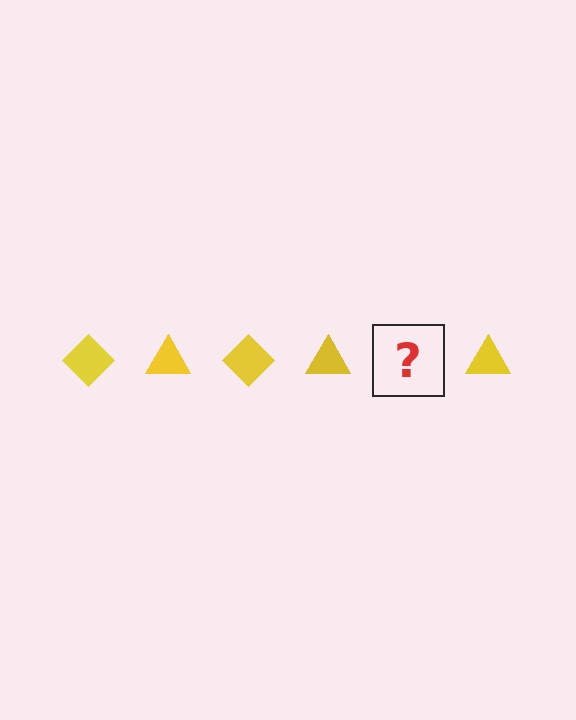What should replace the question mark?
The question mark should be replaced with a yellow diamond.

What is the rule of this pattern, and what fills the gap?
The rule is that the pattern cycles through diamond, triangle shapes in yellow. The gap should be filled with a yellow diamond.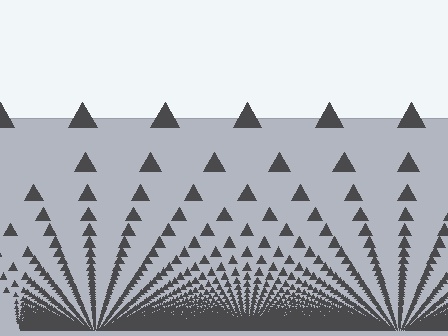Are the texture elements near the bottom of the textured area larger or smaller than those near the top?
Smaller. The gradient is inverted — elements near the bottom are smaller and denser.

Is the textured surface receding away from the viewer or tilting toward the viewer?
The surface appears to tilt toward the viewer. Texture elements get larger and sparser toward the top.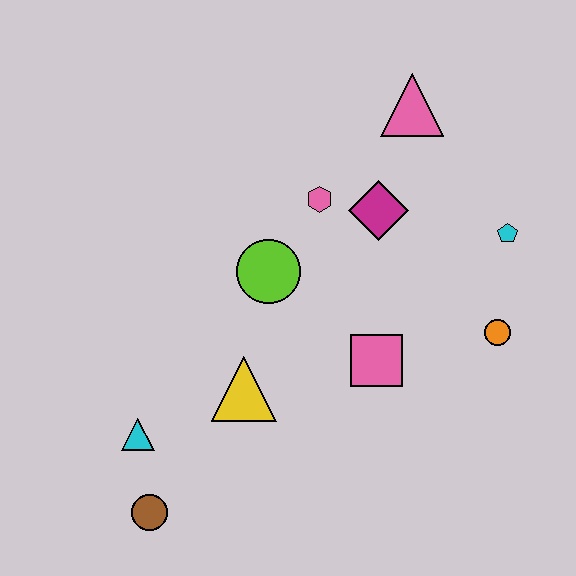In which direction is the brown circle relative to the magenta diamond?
The brown circle is below the magenta diamond.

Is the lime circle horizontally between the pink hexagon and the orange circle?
No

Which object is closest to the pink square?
The orange circle is closest to the pink square.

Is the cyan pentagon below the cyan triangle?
No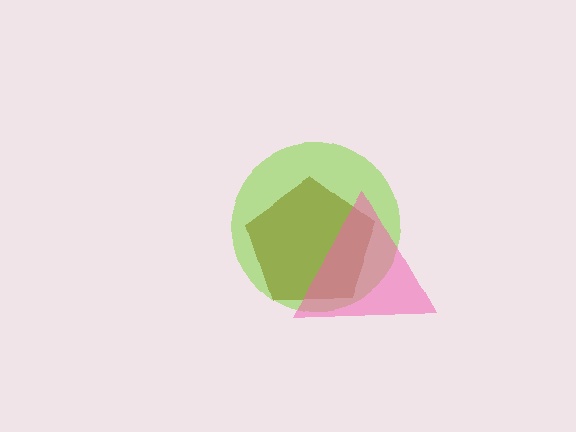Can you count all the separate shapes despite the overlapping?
Yes, there are 3 separate shapes.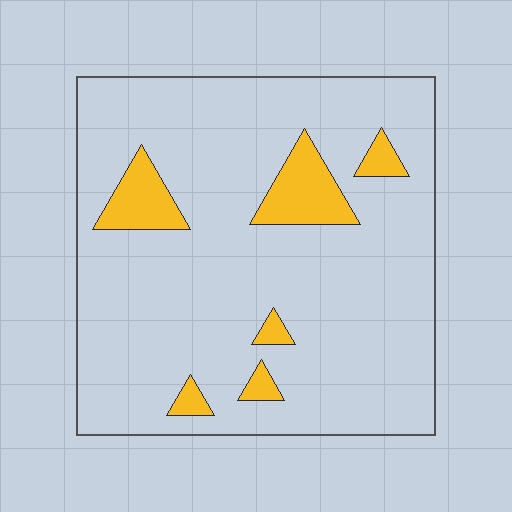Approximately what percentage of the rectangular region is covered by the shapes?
Approximately 10%.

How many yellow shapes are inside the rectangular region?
6.